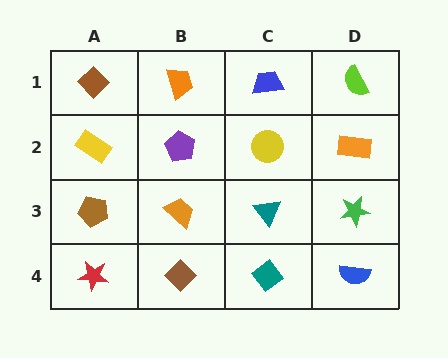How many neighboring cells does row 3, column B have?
4.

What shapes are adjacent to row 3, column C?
A yellow circle (row 2, column C), a teal diamond (row 4, column C), an orange trapezoid (row 3, column B), a green star (row 3, column D).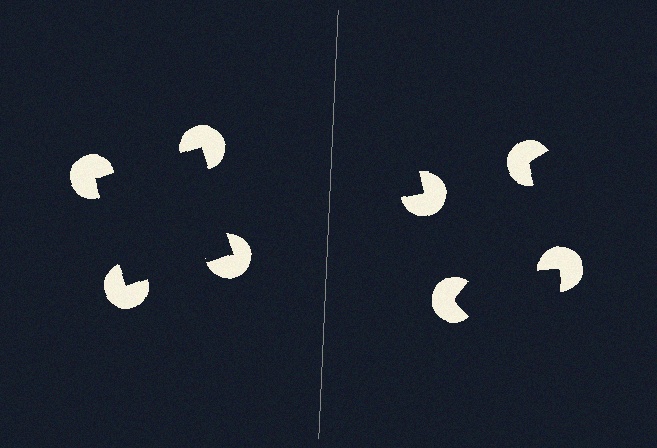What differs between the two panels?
The pac-man discs are positioned identically on both sides; only the wedge orientations differ. On the left they align to a square; on the right they are misaligned.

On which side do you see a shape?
An illusory square appears on the left side. On the right side the wedge cuts are rotated, so no coherent shape forms.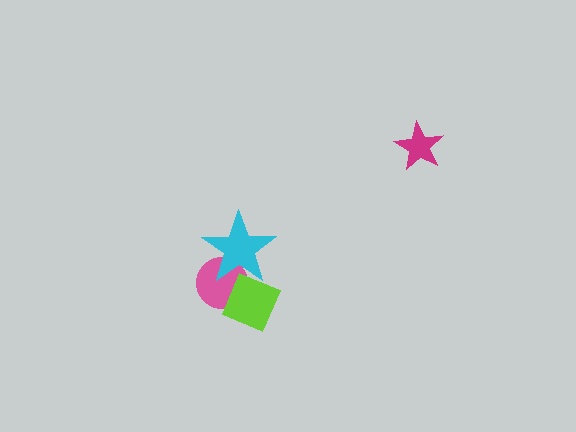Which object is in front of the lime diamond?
The cyan star is in front of the lime diamond.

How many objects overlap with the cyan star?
2 objects overlap with the cyan star.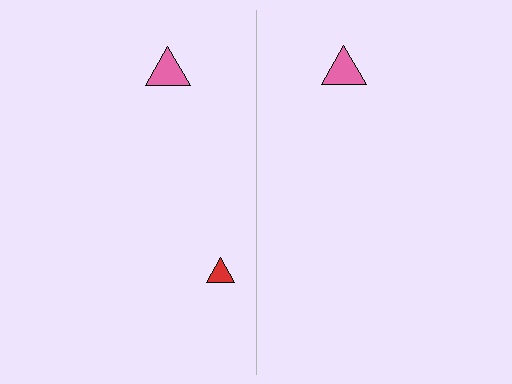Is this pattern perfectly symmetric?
No, the pattern is not perfectly symmetric. A red triangle is missing from the right side.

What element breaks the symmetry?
A red triangle is missing from the right side.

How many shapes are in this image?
There are 3 shapes in this image.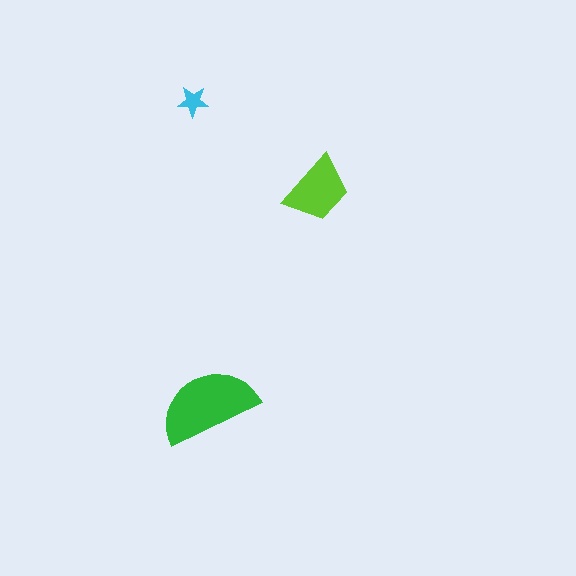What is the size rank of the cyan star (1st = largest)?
3rd.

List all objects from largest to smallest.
The green semicircle, the lime trapezoid, the cyan star.